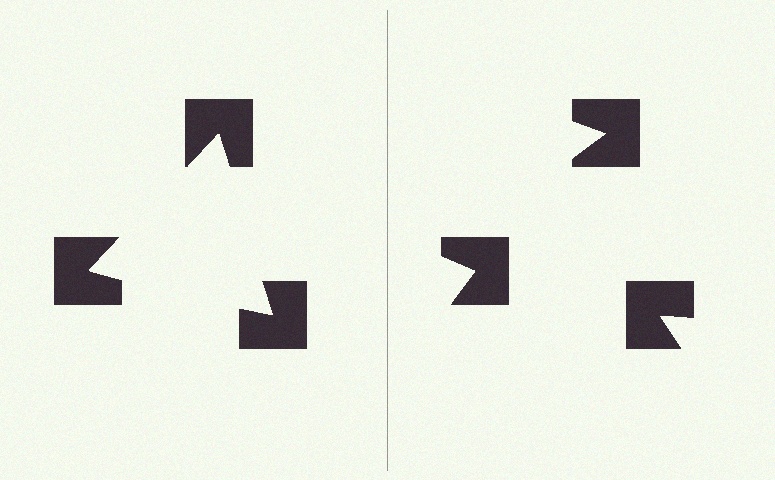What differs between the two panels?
The notched squares are positioned identically on both sides; only the wedge orientations differ. On the left they align to a triangle; on the right they are misaligned.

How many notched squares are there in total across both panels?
6 — 3 on each side.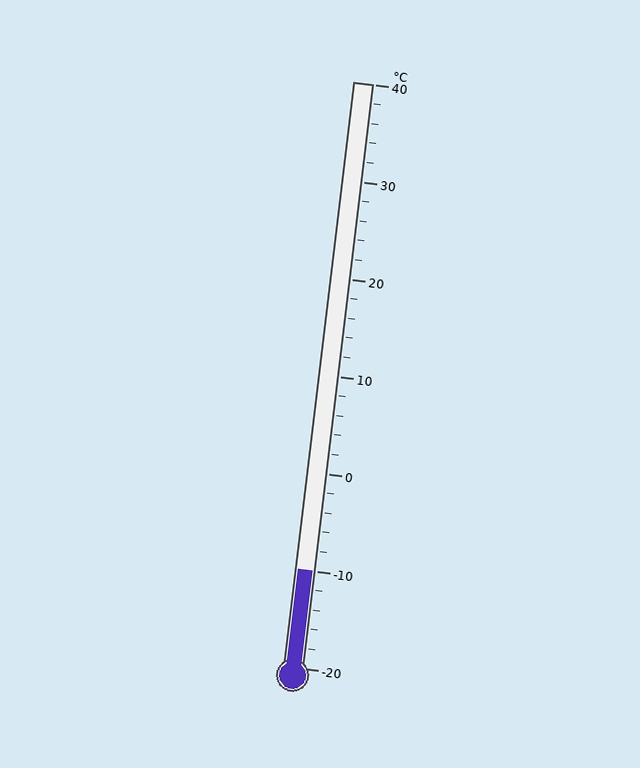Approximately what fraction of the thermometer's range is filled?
The thermometer is filled to approximately 15% of its range.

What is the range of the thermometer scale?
The thermometer scale ranges from -20°C to 40°C.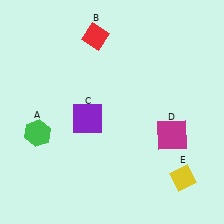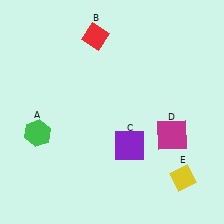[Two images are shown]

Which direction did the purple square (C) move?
The purple square (C) moved right.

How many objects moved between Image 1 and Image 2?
1 object moved between the two images.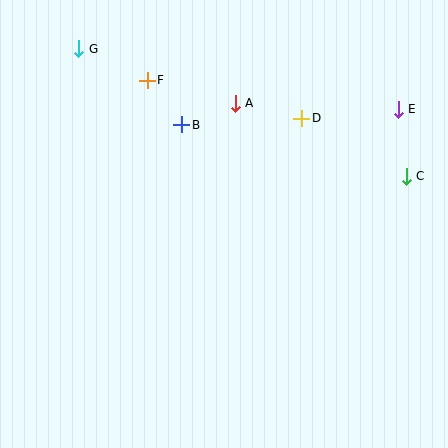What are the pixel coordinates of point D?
Point D is at (302, 118).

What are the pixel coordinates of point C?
Point C is at (406, 176).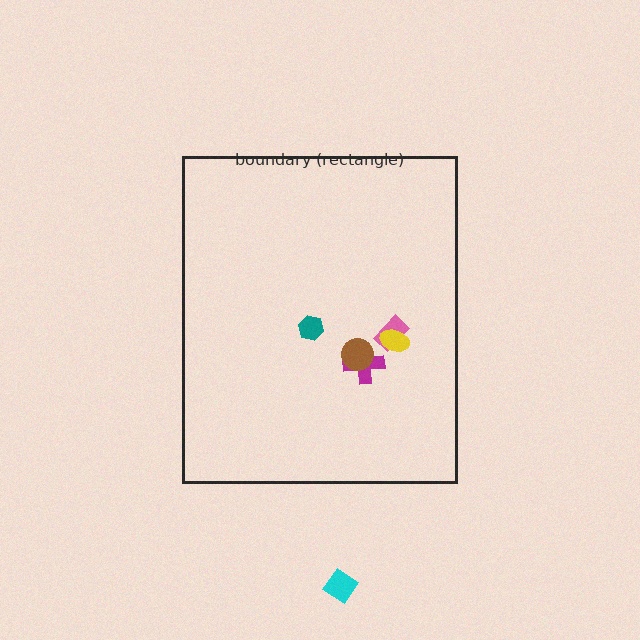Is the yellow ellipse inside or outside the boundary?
Inside.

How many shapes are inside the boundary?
5 inside, 1 outside.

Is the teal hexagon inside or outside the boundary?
Inside.